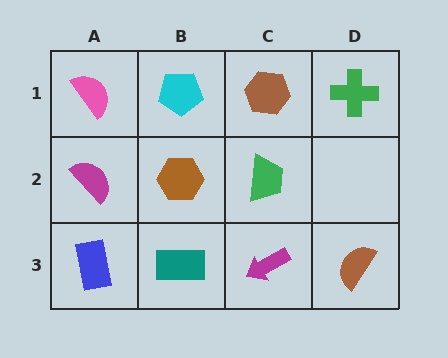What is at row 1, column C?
A brown hexagon.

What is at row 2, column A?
A magenta semicircle.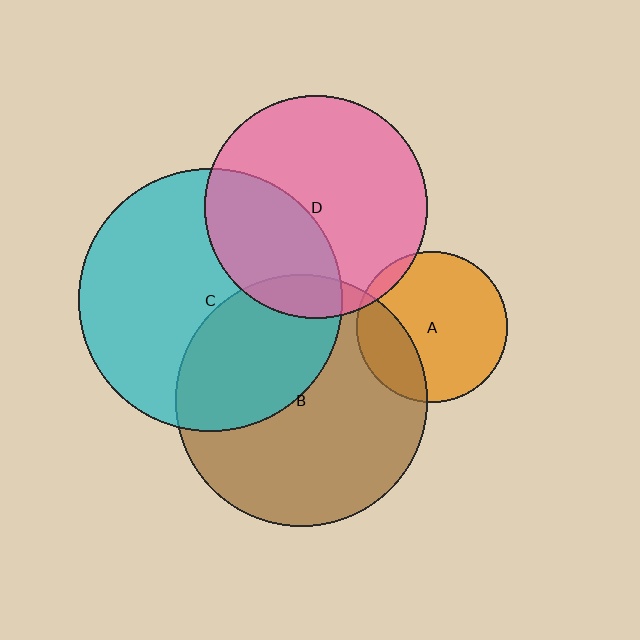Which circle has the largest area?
Circle C (cyan).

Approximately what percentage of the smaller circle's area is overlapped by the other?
Approximately 35%.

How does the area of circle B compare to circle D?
Approximately 1.3 times.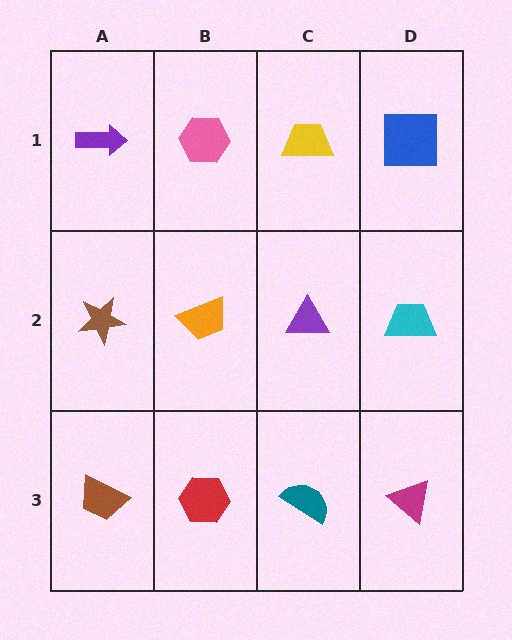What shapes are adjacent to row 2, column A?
A purple arrow (row 1, column A), a brown trapezoid (row 3, column A), an orange trapezoid (row 2, column B).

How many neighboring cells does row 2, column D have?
3.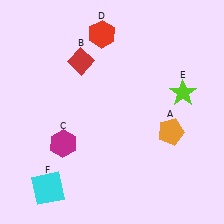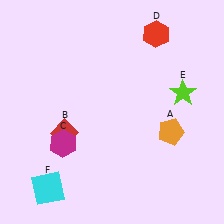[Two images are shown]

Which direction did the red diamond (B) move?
The red diamond (B) moved down.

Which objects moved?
The objects that moved are: the red diamond (B), the red hexagon (D).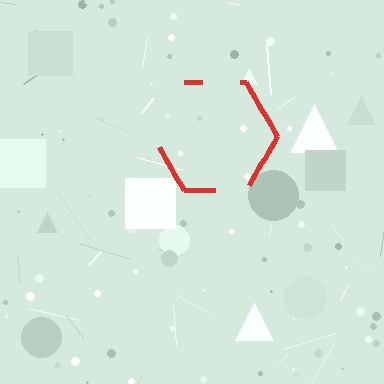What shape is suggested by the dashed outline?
The dashed outline suggests a hexagon.